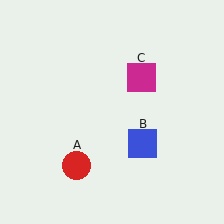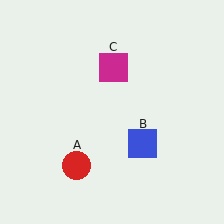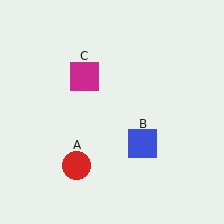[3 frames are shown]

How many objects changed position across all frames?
1 object changed position: magenta square (object C).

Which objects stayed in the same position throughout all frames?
Red circle (object A) and blue square (object B) remained stationary.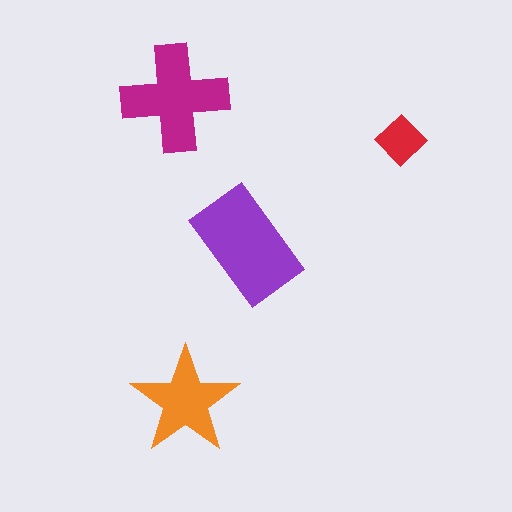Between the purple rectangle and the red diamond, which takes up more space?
The purple rectangle.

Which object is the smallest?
The red diamond.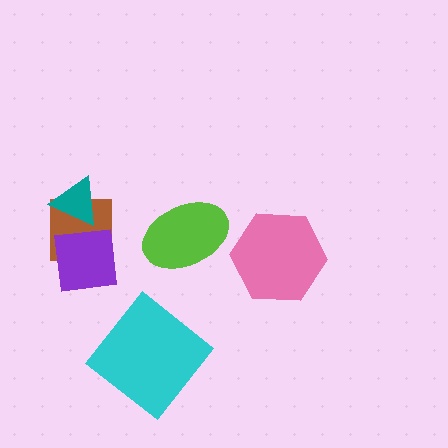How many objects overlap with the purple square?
1 object overlaps with the purple square.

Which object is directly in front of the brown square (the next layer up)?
The purple square is directly in front of the brown square.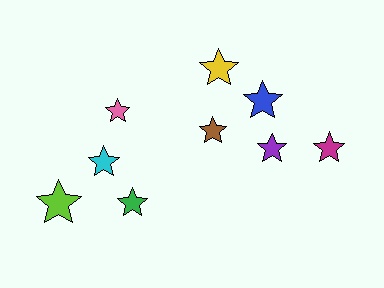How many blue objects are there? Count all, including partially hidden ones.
There is 1 blue object.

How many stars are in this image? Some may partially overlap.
There are 9 stars.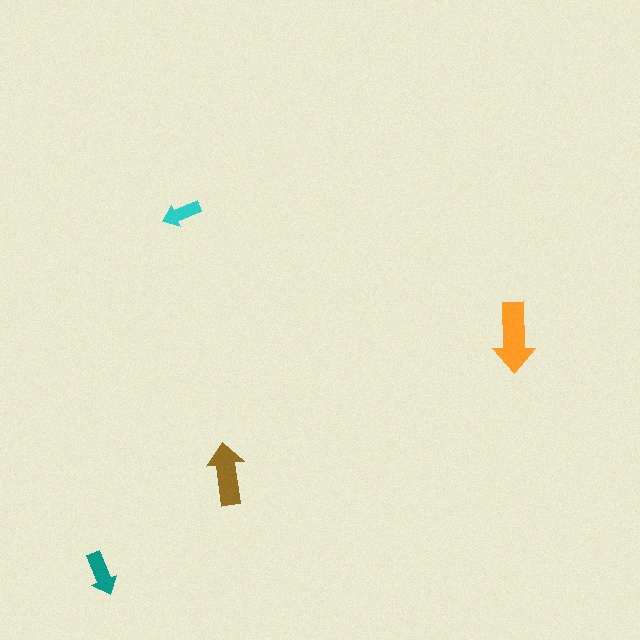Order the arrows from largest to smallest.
the orange one, the brown one, the teal one, the cyan one.